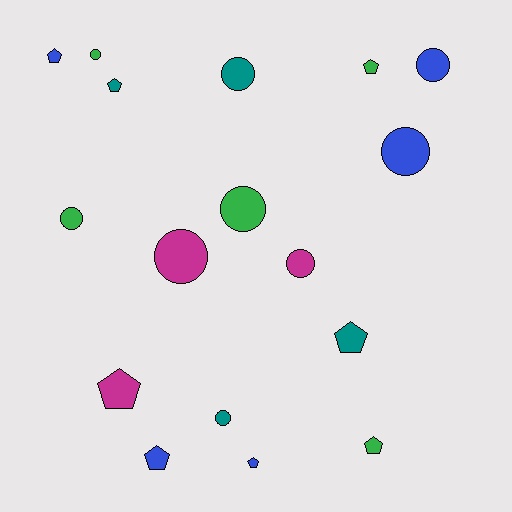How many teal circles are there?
There are 2 teal circles.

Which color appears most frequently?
Green, with 5 objects.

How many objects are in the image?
There are 17 objects.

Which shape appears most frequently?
Circle, with 9 objects.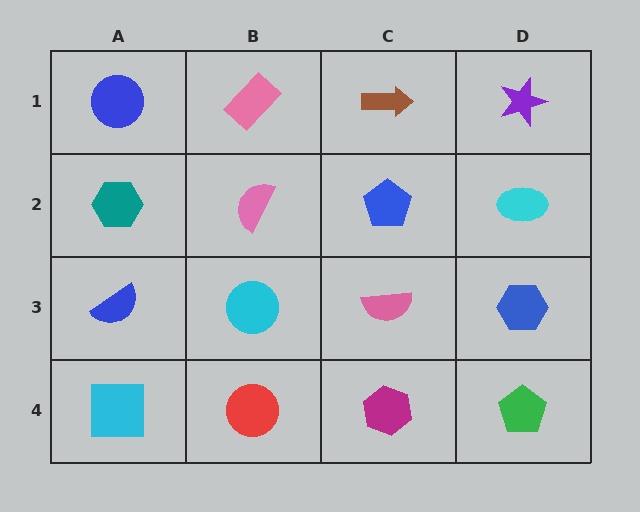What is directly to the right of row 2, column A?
A pink semicircle.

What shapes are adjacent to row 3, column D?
A cyan ellipse (row 2, column D), a green pentagon (row 4, column D), a pink semicircle (row 3, column C).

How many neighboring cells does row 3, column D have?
3.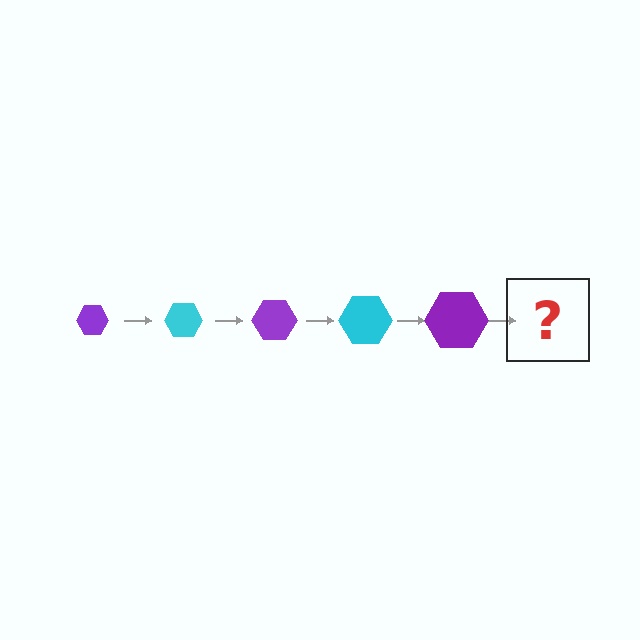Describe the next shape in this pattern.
It should be a cyan hexagon, larger than the previous one.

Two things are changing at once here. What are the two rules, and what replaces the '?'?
The two rules are that the hexagon grows larger each step and the color cycles through purple and cyan. The '?' should be a cyan hexagon, larger than the previous one.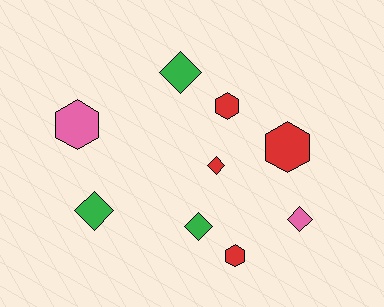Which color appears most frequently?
Red, with 4 objects.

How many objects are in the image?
There are 9 objects.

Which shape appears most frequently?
Diamond, with 5 objects.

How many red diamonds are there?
There is 1 red diamond.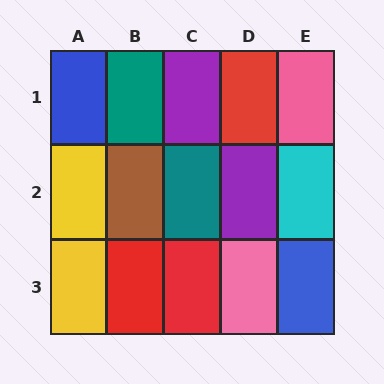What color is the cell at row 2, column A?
Yellow.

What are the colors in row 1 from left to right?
Blue, teal, purple, red, pink.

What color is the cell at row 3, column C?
Red.